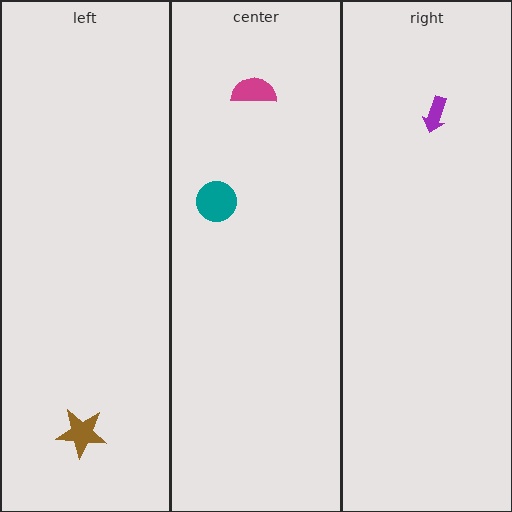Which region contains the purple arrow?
The right region.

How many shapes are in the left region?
1.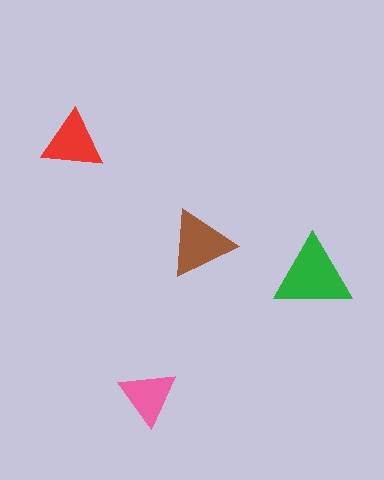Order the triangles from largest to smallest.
the green one, the brown one, the red one, the pink one.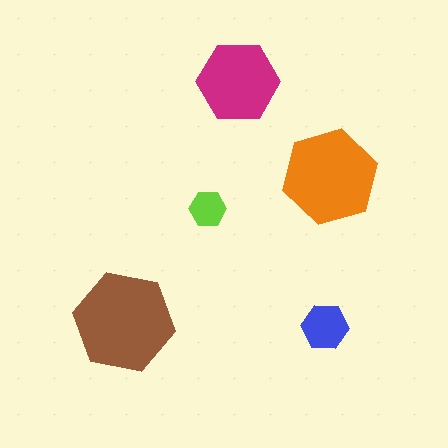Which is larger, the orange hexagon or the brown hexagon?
The brown one.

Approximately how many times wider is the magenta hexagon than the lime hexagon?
About 2 times wider.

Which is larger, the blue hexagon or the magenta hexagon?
The magenta one.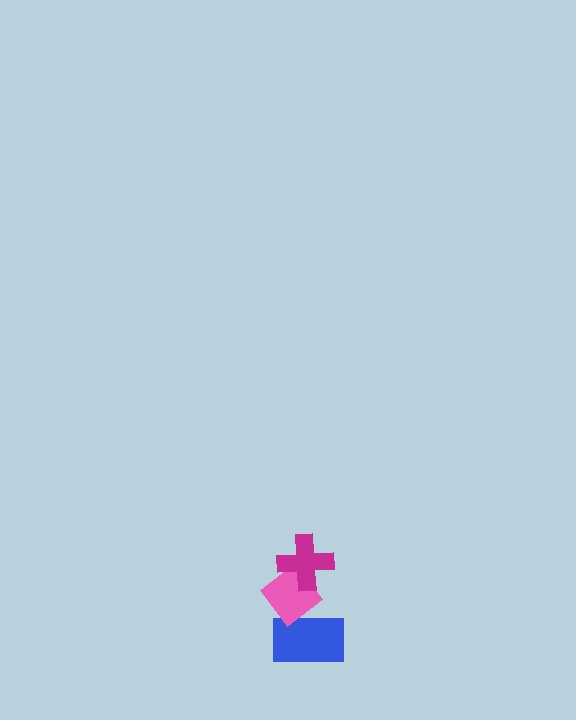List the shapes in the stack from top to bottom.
From top to bottom: the magenta cross, the pink diamond, the blue rectangle.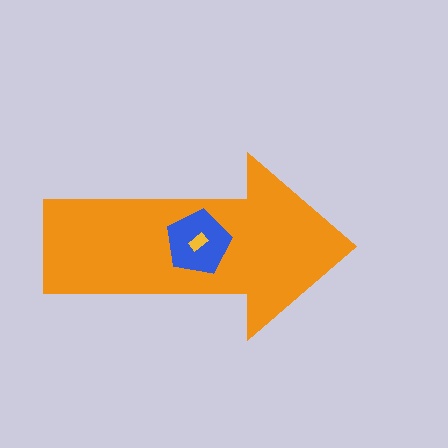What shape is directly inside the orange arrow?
The blue pentagon.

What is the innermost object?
The yellow rectangle.